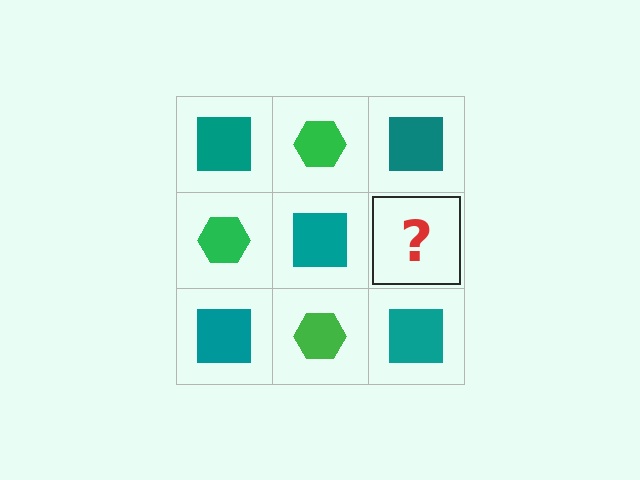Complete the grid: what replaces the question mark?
The question mark should be replaced with a green hexagon.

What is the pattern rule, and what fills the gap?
The rule is that it alternates teal square and green hexagon in a checkerboard pattern. The gap should be filled with a green hexagon.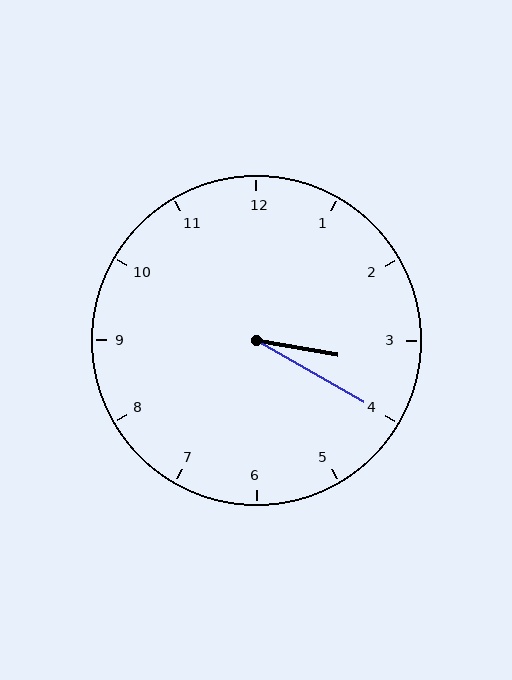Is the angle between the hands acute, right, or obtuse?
It is acute.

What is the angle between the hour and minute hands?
Approximately 20 degrees.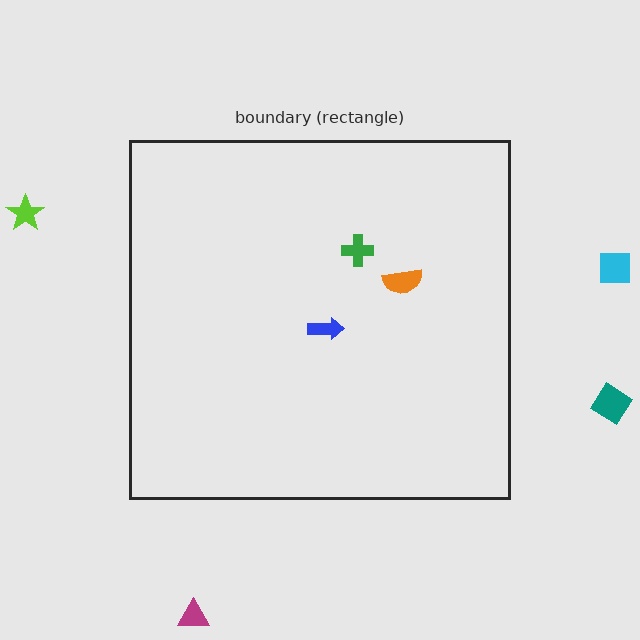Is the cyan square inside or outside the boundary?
Outside.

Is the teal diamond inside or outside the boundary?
Outside.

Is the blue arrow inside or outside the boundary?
Inside.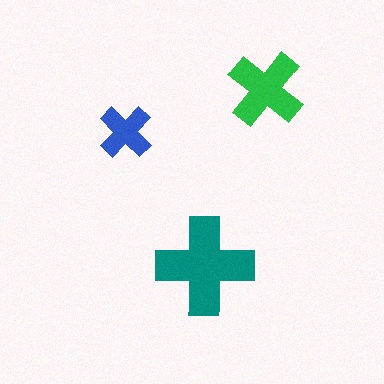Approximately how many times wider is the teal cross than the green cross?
About 1.5 times wider.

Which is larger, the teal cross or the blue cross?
The teal one.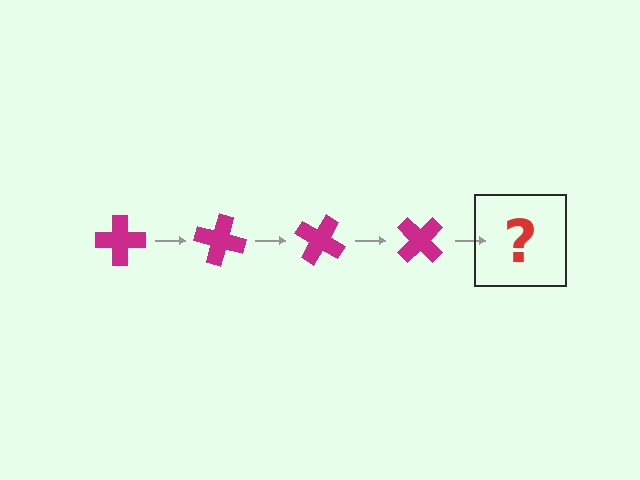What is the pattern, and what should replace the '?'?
The pattern is that the cross rotates 15 degrees each step. The '?' should be a magenta cross rotated 60 degrees.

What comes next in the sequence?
The next element should be a magenta cross rotated 60 degrees.